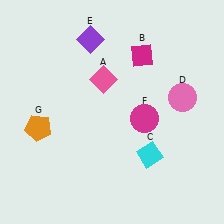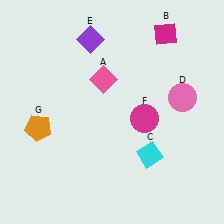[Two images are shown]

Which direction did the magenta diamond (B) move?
The magenta diamond (B) moved right.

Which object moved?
The magenta diamond (B) moved right.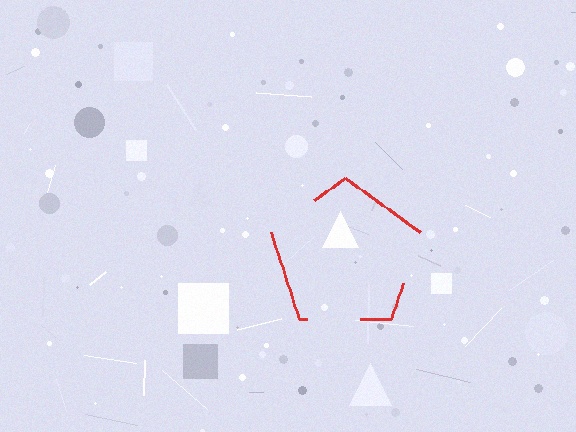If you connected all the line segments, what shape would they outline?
They would outline a pentagon.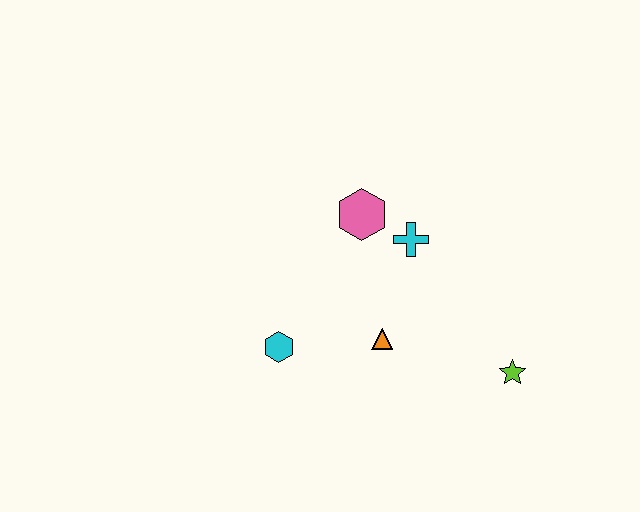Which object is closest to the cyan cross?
The pink hexagon is closest to the cyan cross.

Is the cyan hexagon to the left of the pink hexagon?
Yes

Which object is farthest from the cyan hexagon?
The lime star is farthest from the cyan hexagon.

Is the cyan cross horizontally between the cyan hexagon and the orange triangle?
No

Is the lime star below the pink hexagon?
Yes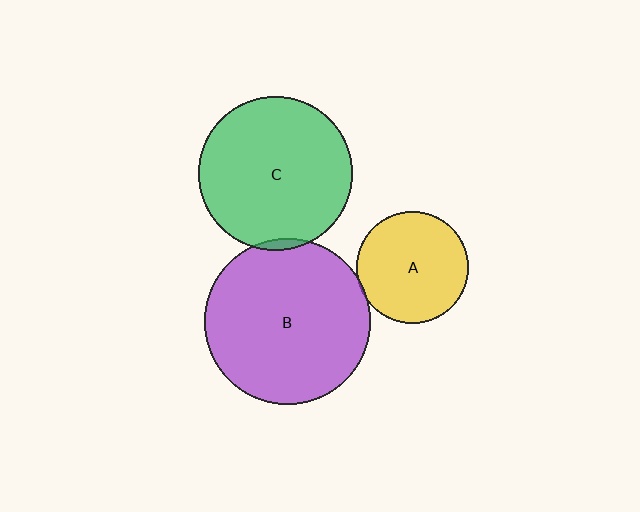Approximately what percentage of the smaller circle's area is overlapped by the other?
Approximately 5%.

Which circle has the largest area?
Circle B (purple).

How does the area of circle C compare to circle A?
Approximately 1.9 times.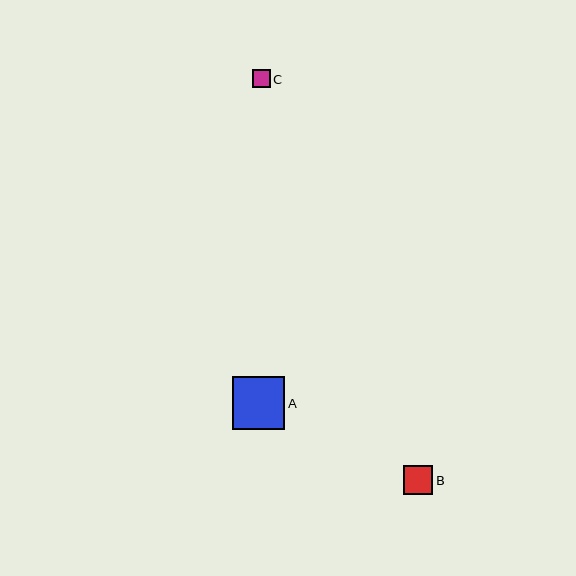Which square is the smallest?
Square C is the smallest with a size of approximately 18 pixels.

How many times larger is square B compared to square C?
Square B is approximately 1.6 times the size of square C.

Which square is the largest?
Square A is the largest with a size of approximately 53 pixels.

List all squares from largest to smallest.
From largest to smallest: A, B, C.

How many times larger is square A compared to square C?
Square A is approximately 3.0 times the size of square C.